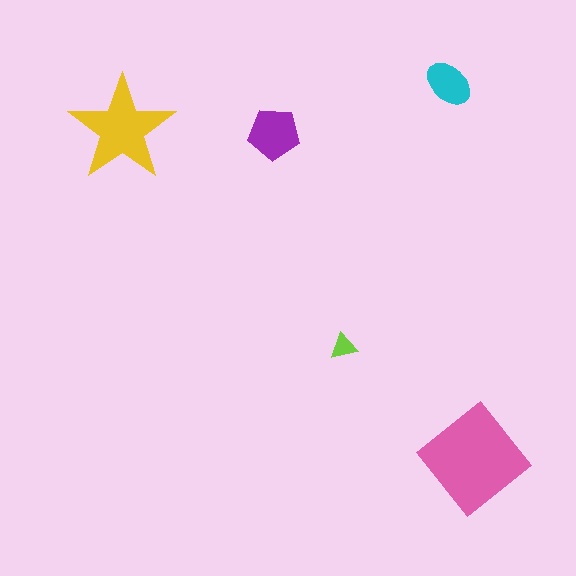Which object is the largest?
The pink diamond.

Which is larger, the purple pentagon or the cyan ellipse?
The purple pentagon.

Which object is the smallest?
The lime triangle.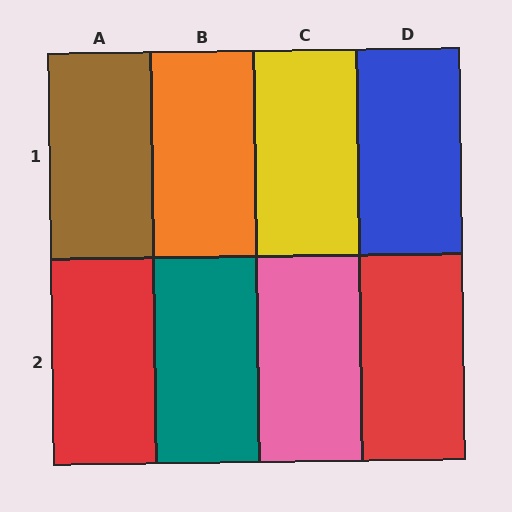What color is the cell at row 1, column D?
Blue.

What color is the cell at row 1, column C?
Yellow.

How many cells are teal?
1 cell is teal.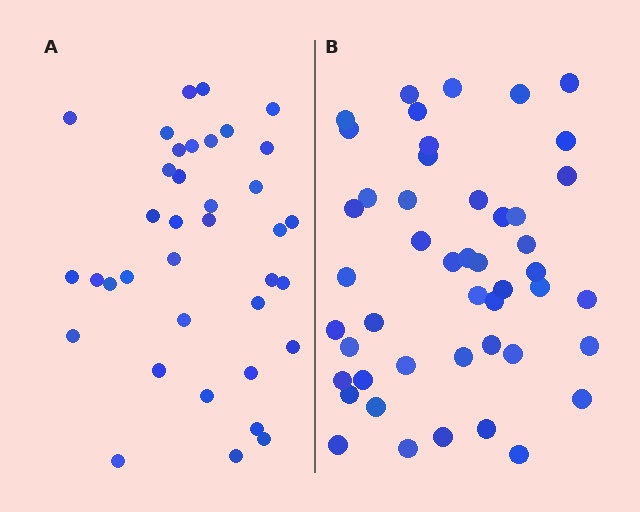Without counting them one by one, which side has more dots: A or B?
Region B (the right region) has more dots.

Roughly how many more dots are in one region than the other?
Region B has roughly 10 or so more dots than region A.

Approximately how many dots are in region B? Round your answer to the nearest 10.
About 50 dots. (The exact count is 47, which rounds to 50.)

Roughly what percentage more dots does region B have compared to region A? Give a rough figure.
About 25% more.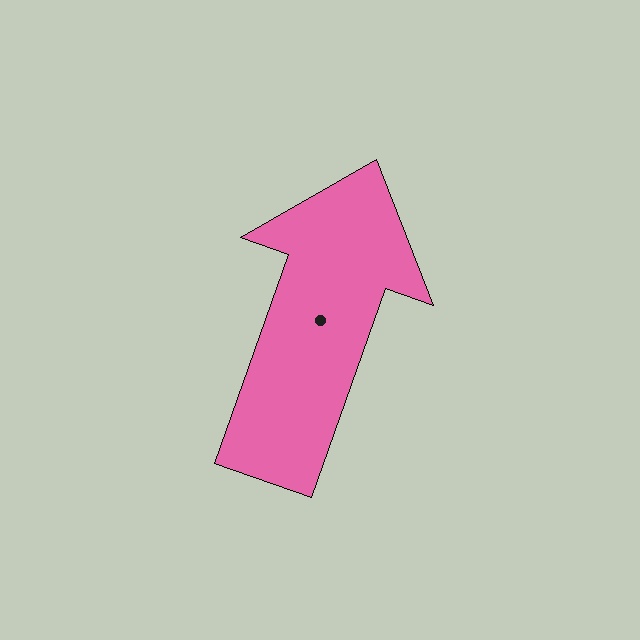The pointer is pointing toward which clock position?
Roughly 1 o'clock.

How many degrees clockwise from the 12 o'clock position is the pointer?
Approximately 19 degrees.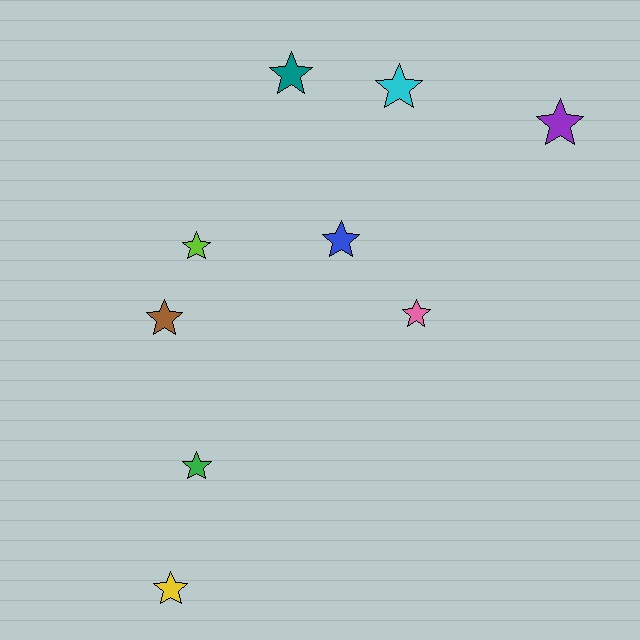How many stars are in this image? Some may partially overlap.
There are 9 stars.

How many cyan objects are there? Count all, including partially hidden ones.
There is 1 cyan object.